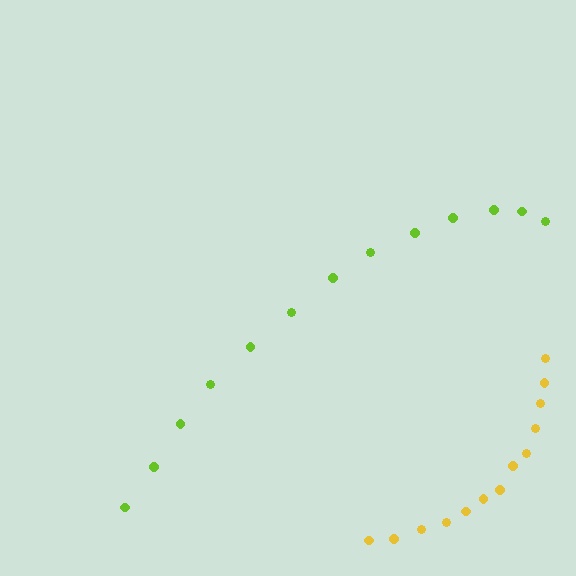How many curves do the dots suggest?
There are 2 distinct paths.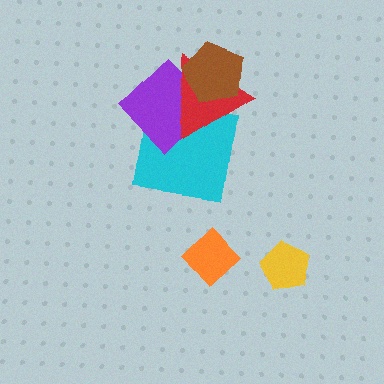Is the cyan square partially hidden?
Yes, it is partially covered by another shape.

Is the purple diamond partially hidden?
Yes, it is partially covered by another shape.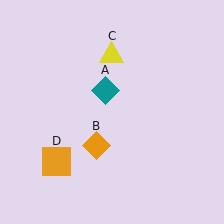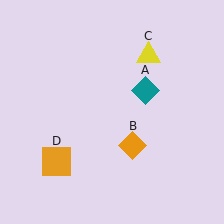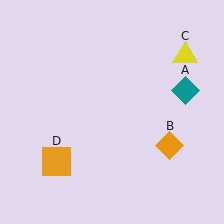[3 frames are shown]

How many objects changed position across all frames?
3 objects changed position: teal diamond (object A), orange diamond (object B), yellow triangle (object C).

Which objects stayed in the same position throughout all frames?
Orange square (object D) remained stationary.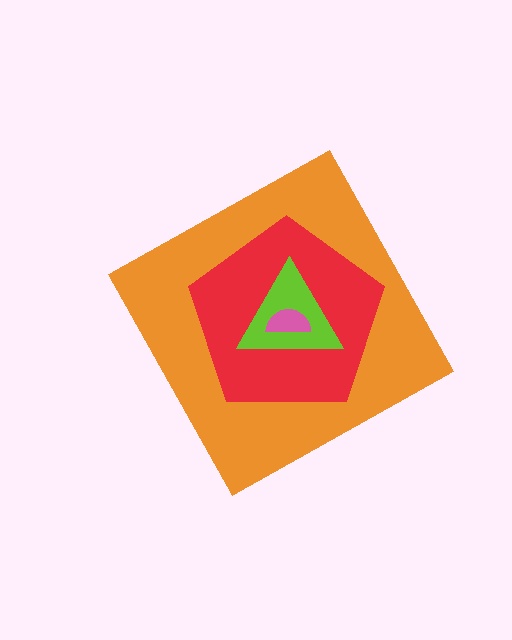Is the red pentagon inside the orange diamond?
Yes.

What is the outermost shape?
The orange diamond.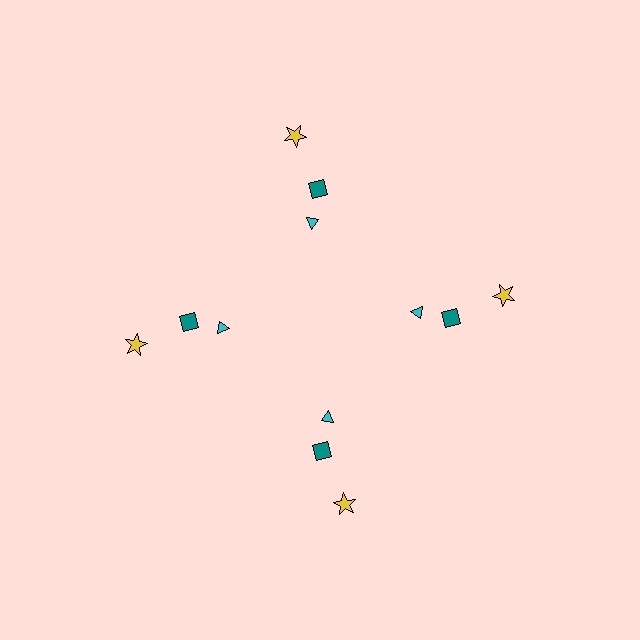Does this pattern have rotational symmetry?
Yes, this pattern has 4-fold rotational symmetry. It looks the same after rotating 90 degrees around the center.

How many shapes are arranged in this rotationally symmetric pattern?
There are 12 shapes, arranged in 4 groups of 3.